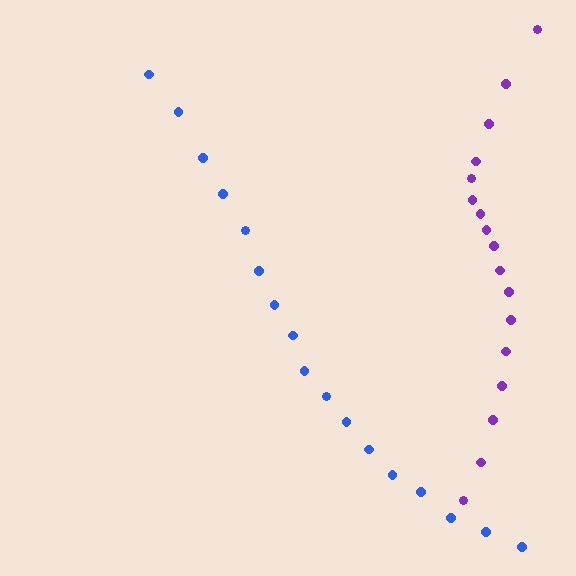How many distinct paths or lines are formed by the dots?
There are 2 distinct paths.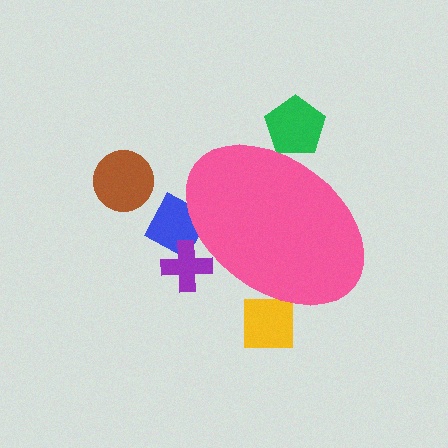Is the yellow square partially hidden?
Yes, the yellow square is partially hidden behind the pink ellipse.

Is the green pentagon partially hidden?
Yes, the green pentagon is partially hidden behind the pink ellipse.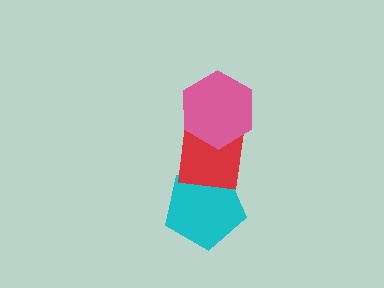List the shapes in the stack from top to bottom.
From top to bottom: the pink hexagon, the red square, the cyan pentagon.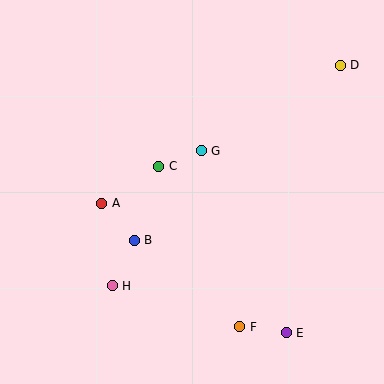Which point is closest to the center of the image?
Point G at (201, 151) is closest to the center.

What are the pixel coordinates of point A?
Point A is at (102, 203).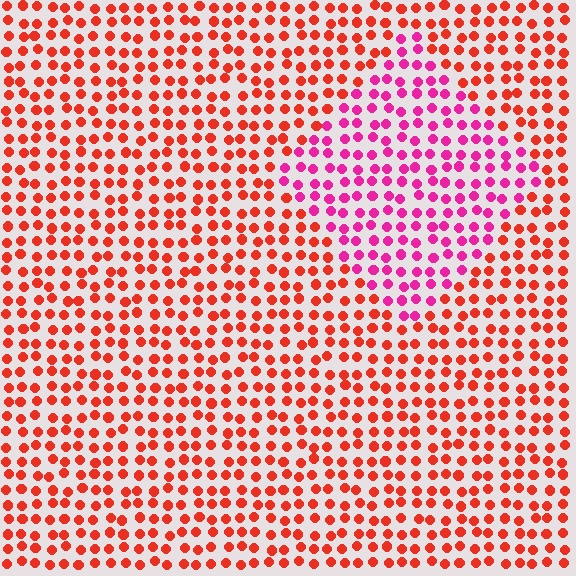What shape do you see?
I see a diamond.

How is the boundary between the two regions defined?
The boundary is defined purely by a slight shift in hue (about 42 degrees). Spacing, size, and orientation are identical on both sides.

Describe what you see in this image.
The image is filled with small red elements in a uniform arrangement. A diamond-shaped region is visible where the elements are tinted to a slightly different hue, forming a subtle color boundary.